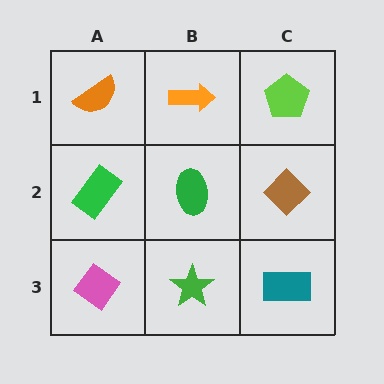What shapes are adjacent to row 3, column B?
A green ellipse (row 2, column B), a pink diamond (row 3, column A), a teal rectangle (row 3, column C).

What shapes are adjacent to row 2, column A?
An orange semicircle (row 1, column A), a pink diamond (row 3, column A), a green ellipse (row 2, column B).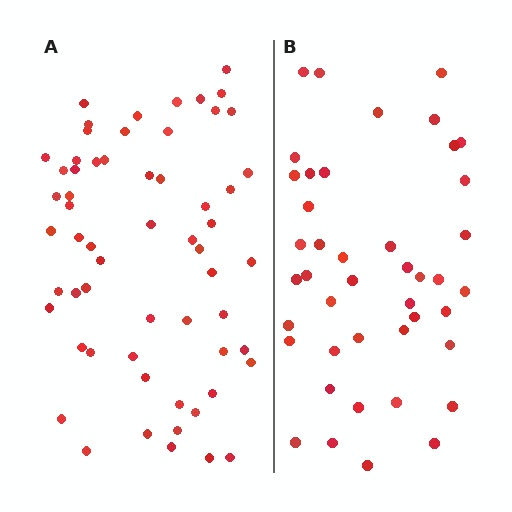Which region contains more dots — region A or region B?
Region A (the left region) has more dots.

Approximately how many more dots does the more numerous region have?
Region A has approximately 15 more dots than region B.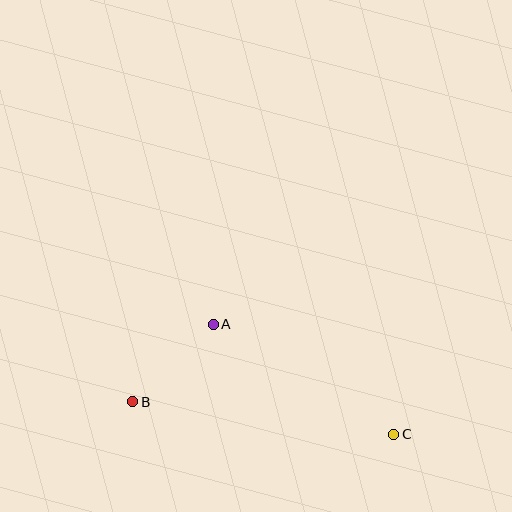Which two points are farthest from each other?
Points B and C are farthest from each other.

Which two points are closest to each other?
Points A and B are closest to each other.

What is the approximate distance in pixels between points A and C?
The distance between A and C is approximately 211 pixels.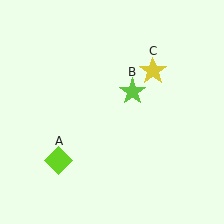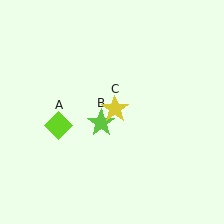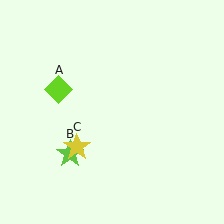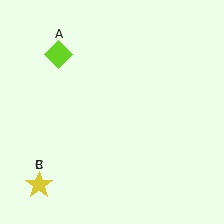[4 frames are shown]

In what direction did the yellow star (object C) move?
The yellow star (object C) moved down and to the left.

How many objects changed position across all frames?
3 objects changed position: lime diamond (object A), lime star (object B), yellow star (object C).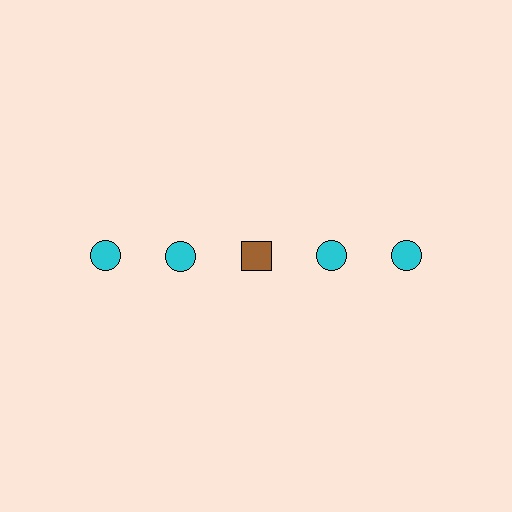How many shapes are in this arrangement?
There are 5 shapes arranged in a grid pattern.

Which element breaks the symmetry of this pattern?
The brown square in the top row, center column breaks the symmetry. All other shapes are cyan circles.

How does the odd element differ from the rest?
It differs in both color (brown instead of cyan) and shape (square instead of circle).